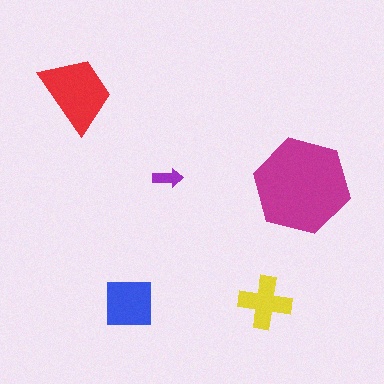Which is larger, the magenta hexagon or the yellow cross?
The magenta hexagon.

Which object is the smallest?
The purple arrow.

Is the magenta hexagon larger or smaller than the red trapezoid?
Larger.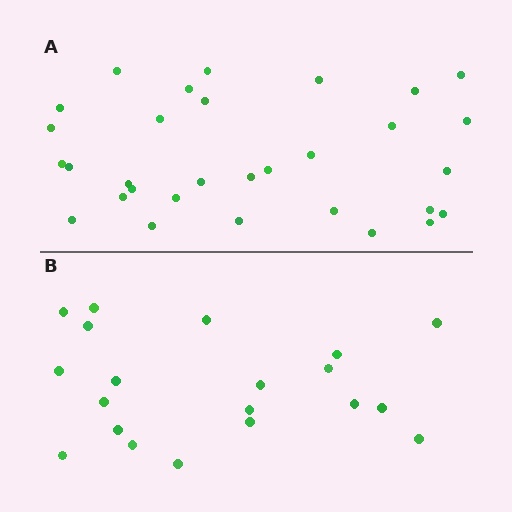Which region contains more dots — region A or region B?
Region A (the top region) has more dots.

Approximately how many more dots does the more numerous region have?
Region A has roughly 12 or so more dots than region B.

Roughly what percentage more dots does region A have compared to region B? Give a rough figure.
About 55% more.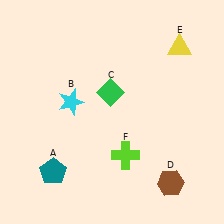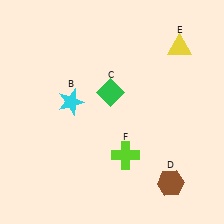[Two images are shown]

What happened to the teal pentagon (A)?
The teal pentagon (A) was removed in Image 2. It was in the bottom-left area of Image 1.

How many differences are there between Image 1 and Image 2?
There is 1 difference between the two images.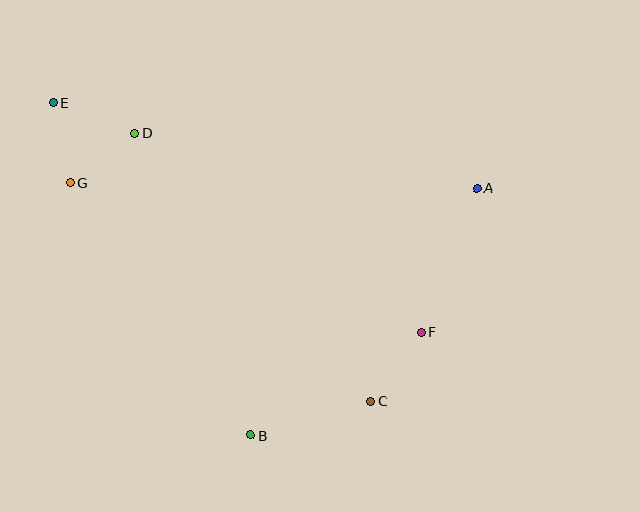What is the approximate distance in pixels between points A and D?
The distance between A and D is approximately 347 pixels.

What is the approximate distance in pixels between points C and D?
The distance between C and D is approximately 357 pixels.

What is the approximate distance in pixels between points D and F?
The distance between D and F is approximately 349 pixels.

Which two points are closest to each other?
Points E and G are closest to each other.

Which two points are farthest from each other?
Points C and E are farthest from each other.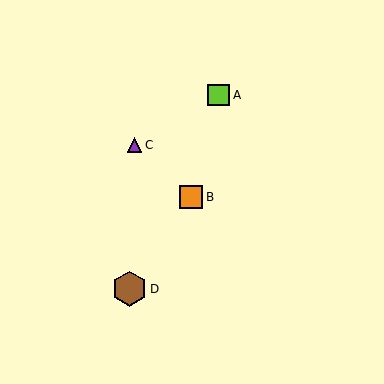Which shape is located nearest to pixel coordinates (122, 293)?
The brown hexagon (labeled D) at (130, 289) is nearest to that location.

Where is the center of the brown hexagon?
The center of the brown hexagon is at (130, 289).